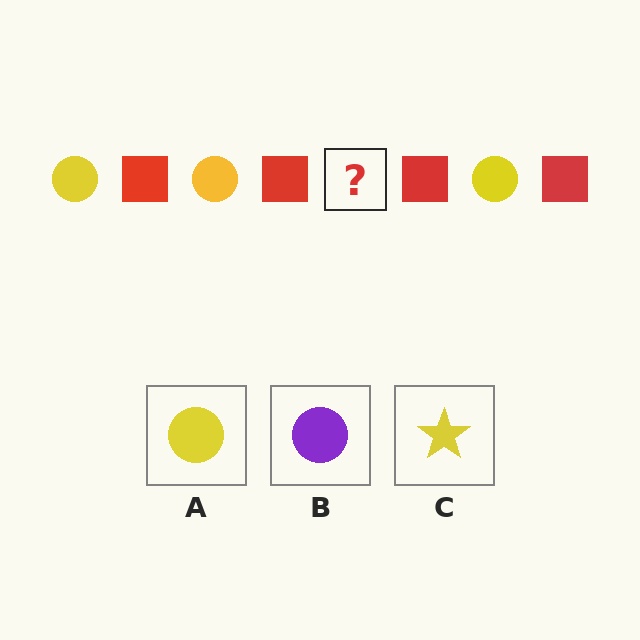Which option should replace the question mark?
Option A.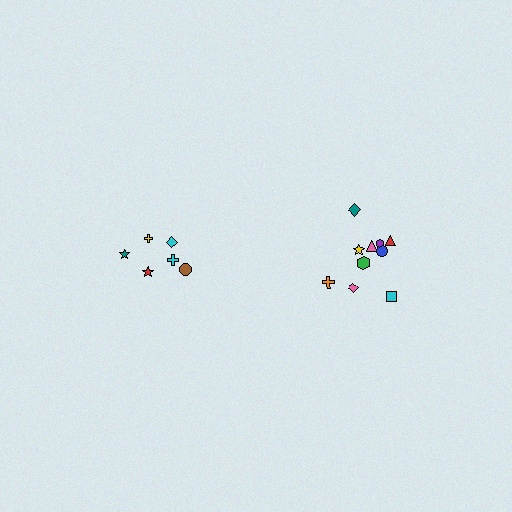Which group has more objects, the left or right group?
The right group.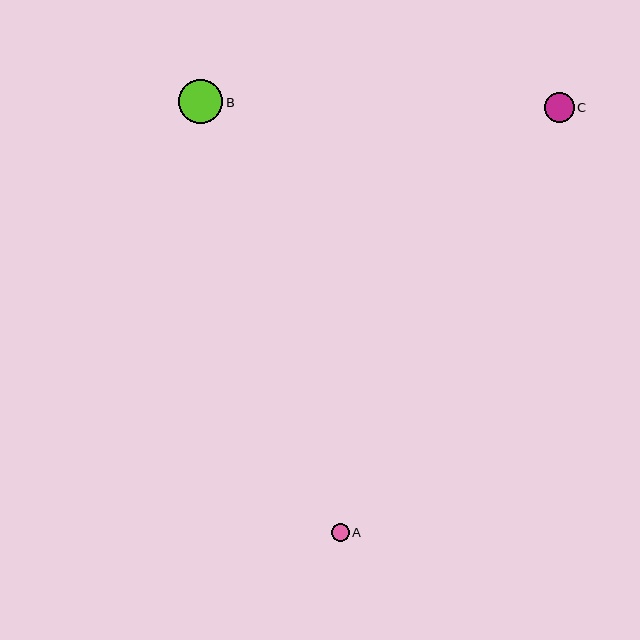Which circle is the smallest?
Circle A is the smallest with a size of approximately 18 pixels.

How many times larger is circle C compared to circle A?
Circle C is approximately 1.7 times the size of circle A.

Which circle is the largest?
Circle B is the largest with a size of approximately 44 pixels.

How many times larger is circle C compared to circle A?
Circle C is approximately 1.7 times the size of circle A.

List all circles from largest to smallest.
From largest to smallest: B, C, A.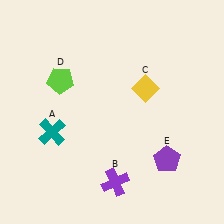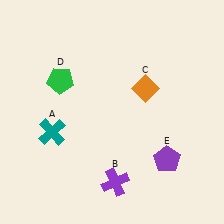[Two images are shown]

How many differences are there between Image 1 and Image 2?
There are 2 differences between the two images.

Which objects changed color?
C changed from yellow to orange. D changed from lime to green.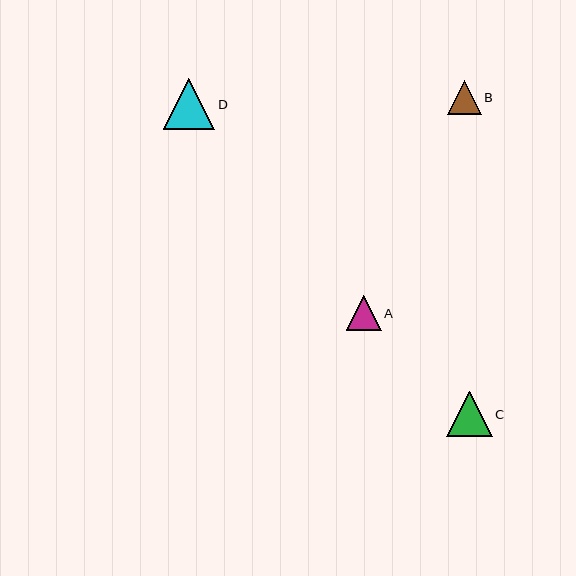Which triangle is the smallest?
Triangle B is the smallest with a size of approximately 34 pixels.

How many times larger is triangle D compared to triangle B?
Triangle D is approximately 1.5 times the size of triangle B.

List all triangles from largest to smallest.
From largest to smallest: D, C, A, B.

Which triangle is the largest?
Triangle D is the largest with a size of approximately 52 pixels.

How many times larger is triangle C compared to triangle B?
Triangle C is approximately 1.3 times the size of triangle B.